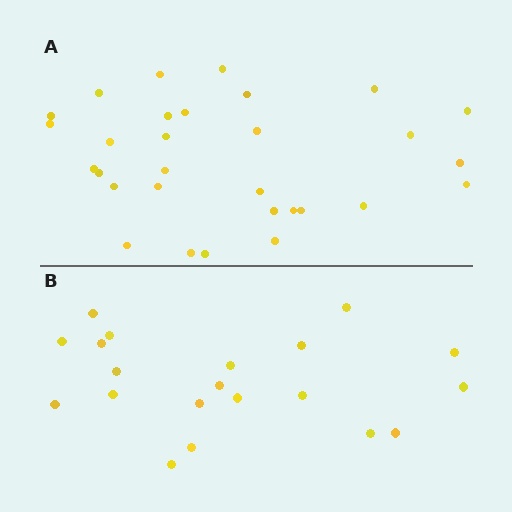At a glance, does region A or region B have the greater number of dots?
Region A (the top region) has more dots.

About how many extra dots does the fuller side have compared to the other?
Region A has roughly 10 or so more dots than region B.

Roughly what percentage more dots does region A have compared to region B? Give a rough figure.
About 50% more.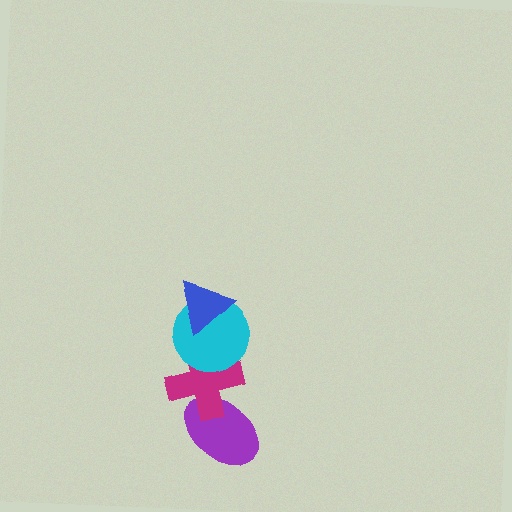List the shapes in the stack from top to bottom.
From top to bottom: the blue triangle, the cyan circle, the magenta cross, the purple ellipse.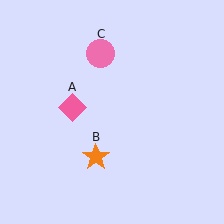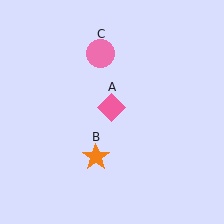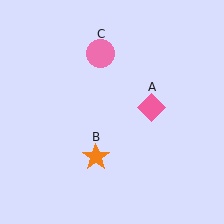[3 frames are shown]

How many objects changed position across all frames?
1 object changed position: pink diamond (object A).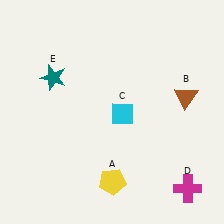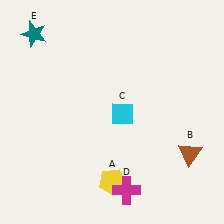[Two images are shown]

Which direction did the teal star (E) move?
The teal star (E) moved up.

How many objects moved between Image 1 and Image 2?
3 objects moved between the two images.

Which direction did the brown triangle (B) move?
The brown triangle (B) moved down.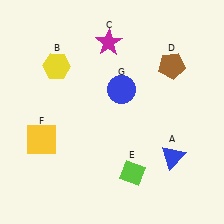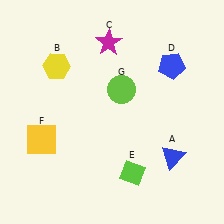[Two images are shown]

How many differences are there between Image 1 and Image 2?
There are 2 differences between the two images.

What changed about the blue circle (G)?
In Image 1, G is blue. In Image 2, it changed to lime.